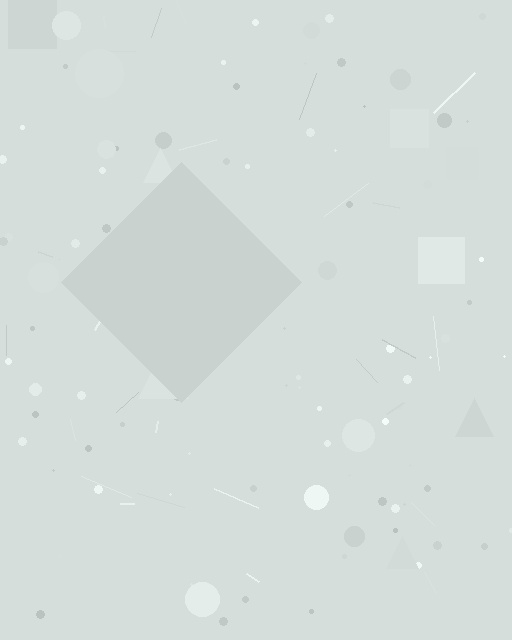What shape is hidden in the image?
A diamond is hidden in the image.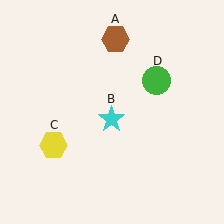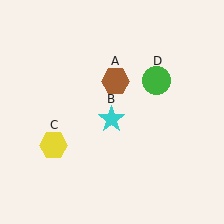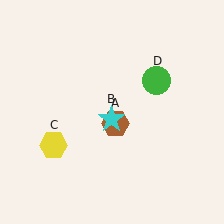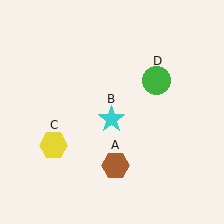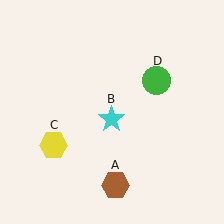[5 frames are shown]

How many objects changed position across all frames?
1 object changed position: brown hexagon (object A).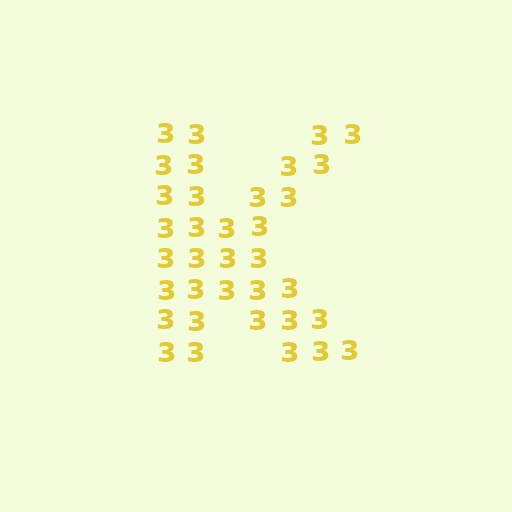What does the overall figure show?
The overall figure shows the letter K.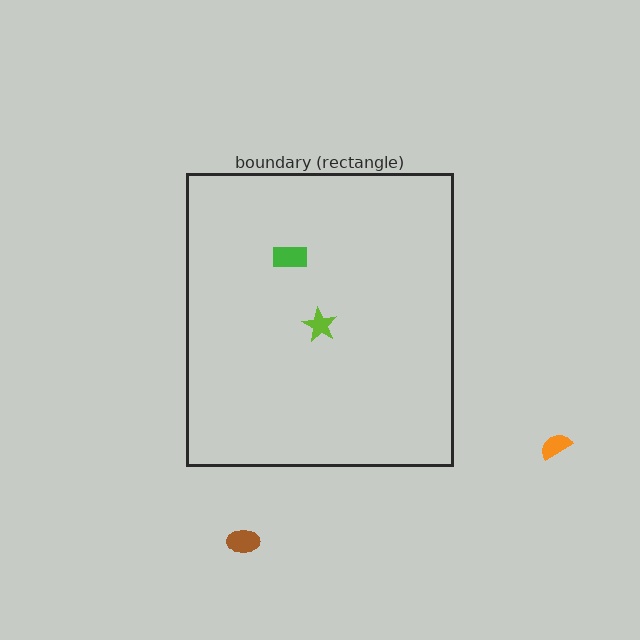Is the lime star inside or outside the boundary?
Inside.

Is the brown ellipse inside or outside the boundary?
Outside.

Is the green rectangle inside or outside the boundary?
Inside.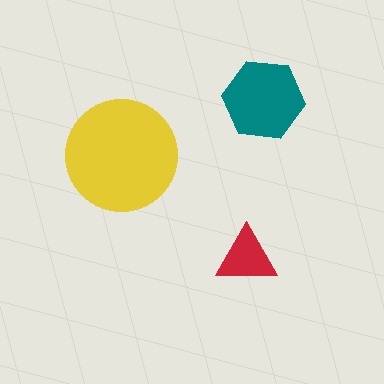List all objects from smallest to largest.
The red triangle, the teal hexagon, the yellow circle.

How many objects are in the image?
There are 3 objects in the image.